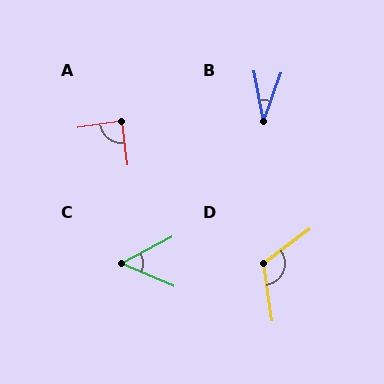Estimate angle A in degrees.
Approximately 89 degrees.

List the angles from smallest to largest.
B (31°), C (51°), A (89°), D (118°).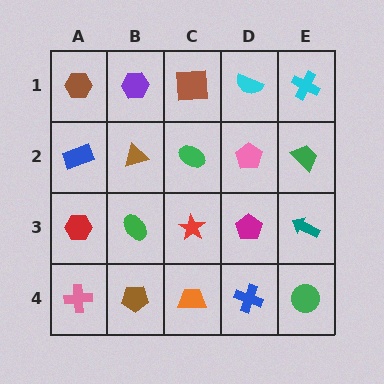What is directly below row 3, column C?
An orange trapezoid.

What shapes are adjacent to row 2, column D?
A cyan semicircle (row 1, column D), a magenta pentagon (row 3, column D), a green ellipse (row 2, column C), a green trapezoid (row 2, column E).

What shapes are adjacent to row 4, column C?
A red star (row 3, column C), a brown pentagon (row 4, column B), a blue cross (row 4, column D).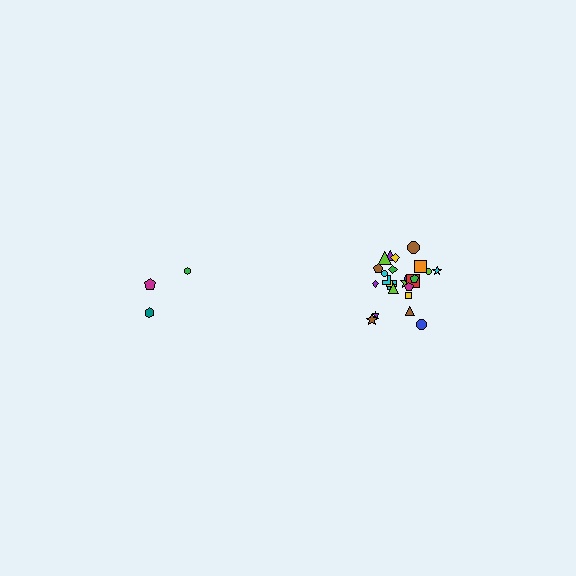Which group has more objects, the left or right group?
The right group.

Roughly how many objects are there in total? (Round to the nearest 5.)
Roughly 30 objects in total.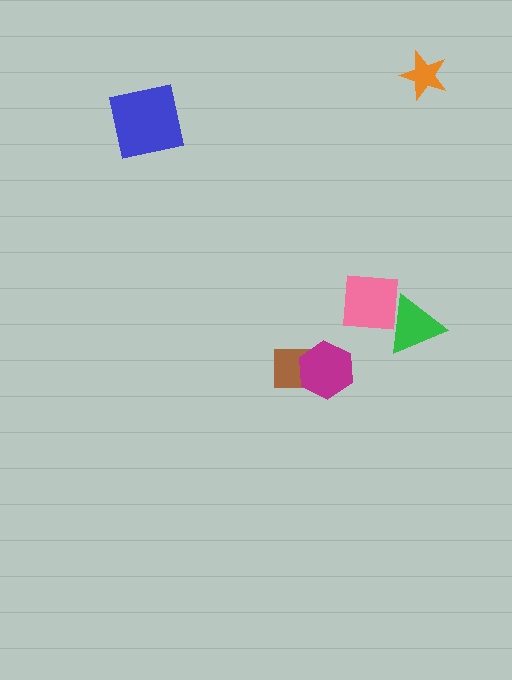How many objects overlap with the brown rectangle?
1 object overlaps with the brown rectangle.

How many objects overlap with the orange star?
0 objects overlap with the orange star.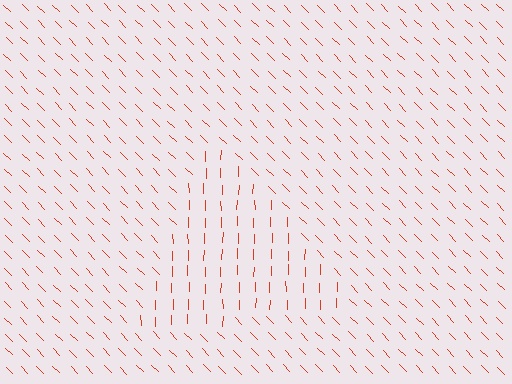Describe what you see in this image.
The image is filled with small red line segments. A triangle region in the image has lines oriented differently from the surrounding lines, creating a visible texture boundary.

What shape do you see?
I see a triangle.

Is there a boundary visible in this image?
Yes, there is a texture boundary formed by a change in line orientation.